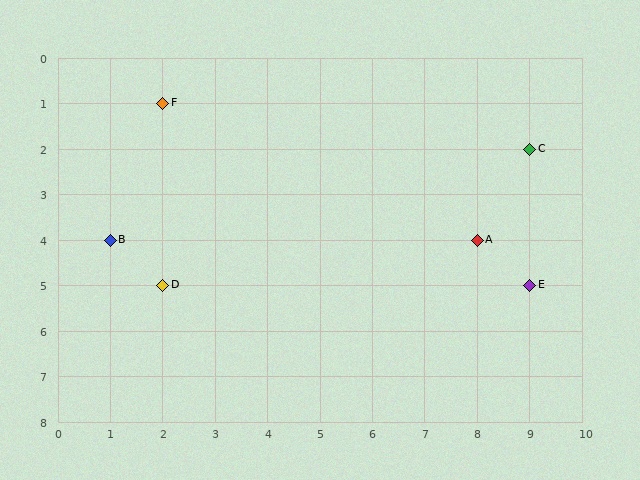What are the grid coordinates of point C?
Point C is at grid coordinates (9, 2).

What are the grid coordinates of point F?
Point F is at grid coordinates (2, 1).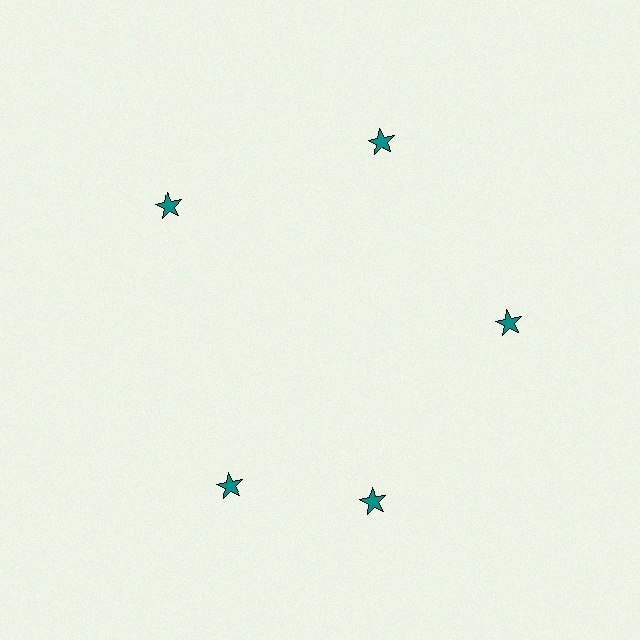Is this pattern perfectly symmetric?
No. The 5 teal stars are arranged in a ring, but one element near the 8 o'clock position is rotated out of alignment along the ring, breaking the 5-fold rotational symmetry.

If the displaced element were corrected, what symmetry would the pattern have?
It would have 5-fold rotational symmetry — the pattern would map onto itself every 72 degrees.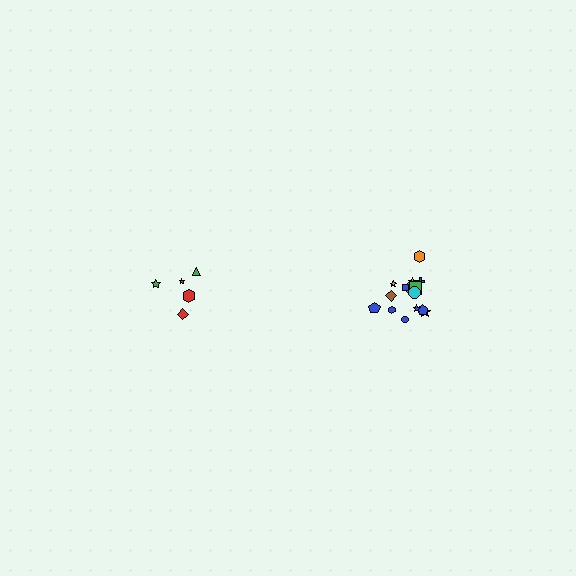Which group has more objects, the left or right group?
The right group.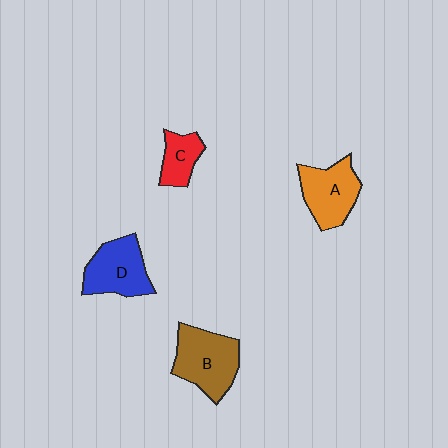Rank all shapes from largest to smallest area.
From largest to smallest: B (brown), D (blue), A (orange), C (red).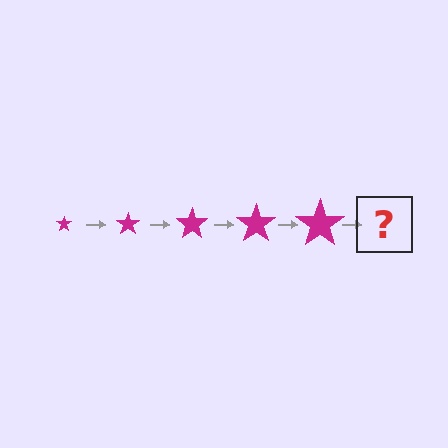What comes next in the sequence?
The next element should be a magenta star, larger than the previous one.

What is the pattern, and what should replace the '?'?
The pattern is that the star gets progressively larger each step. The '?' should be a magenta star, larger than the previous one.